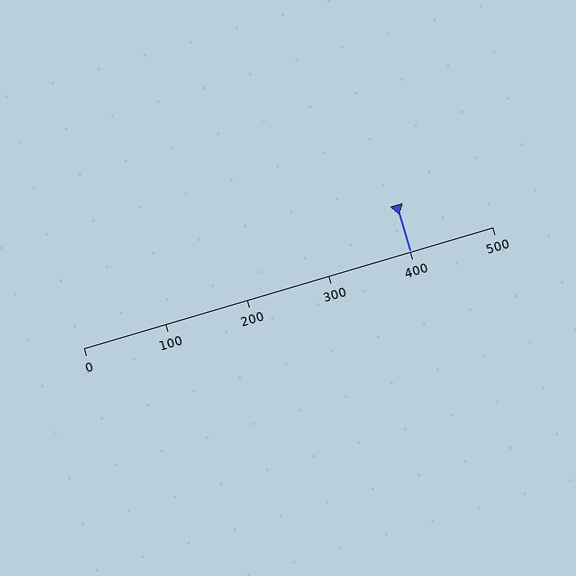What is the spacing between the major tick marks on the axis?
The major ticks are spaced 100 apart.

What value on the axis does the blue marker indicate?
The marker indicates approximately 400.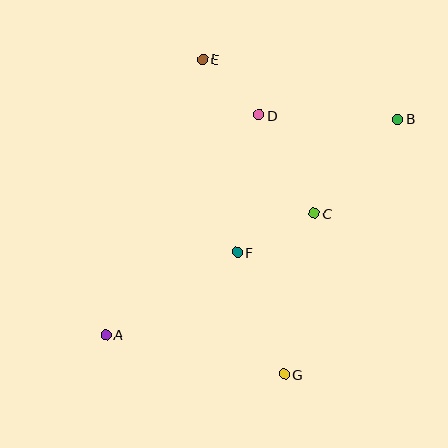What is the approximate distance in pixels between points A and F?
The distance between A and F is approximately 155 pixels.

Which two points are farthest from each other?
Points A and B are farthest from each other.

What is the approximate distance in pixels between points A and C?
The distance between A and C is approximately 241 pixels.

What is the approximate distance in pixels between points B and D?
The distance between B and D is approximately 139 pixels.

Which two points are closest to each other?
Points D and E are closest to each other.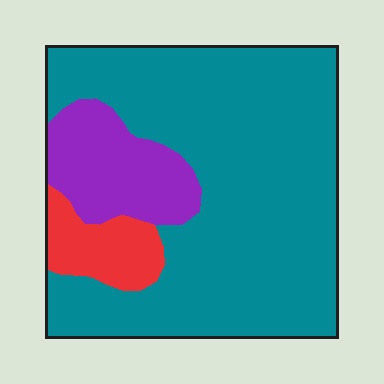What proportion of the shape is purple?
Purple takes up about one sixth (1/6) of the shape.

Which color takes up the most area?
Teal, at roughly 75%.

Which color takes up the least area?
Red, at roughly 10%.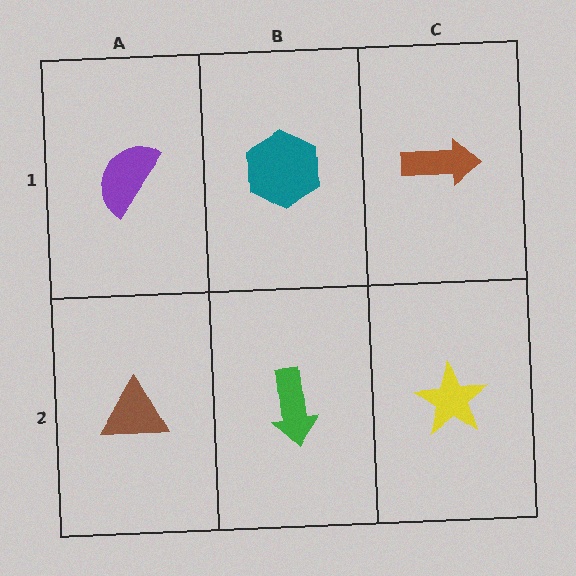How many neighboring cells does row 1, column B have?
3.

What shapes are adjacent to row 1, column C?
A yellow star (row 2, column C), a teal hexagon (row 1, column B).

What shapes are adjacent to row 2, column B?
A teal hexagon (row 1, column B), a brown triangle (row 2, column A), a yellow star (row 2, column C).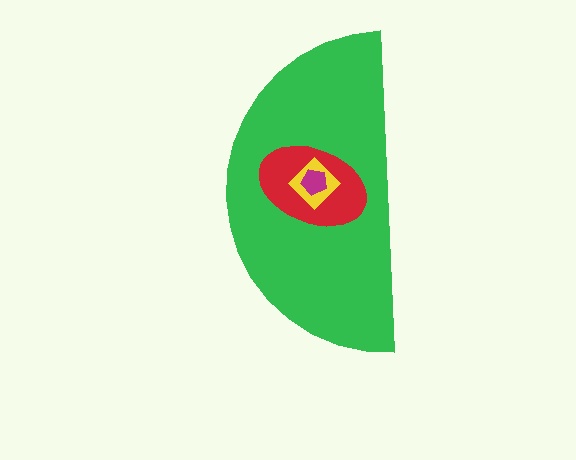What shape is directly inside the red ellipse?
The yellow diamond.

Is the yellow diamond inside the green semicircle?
Yes.